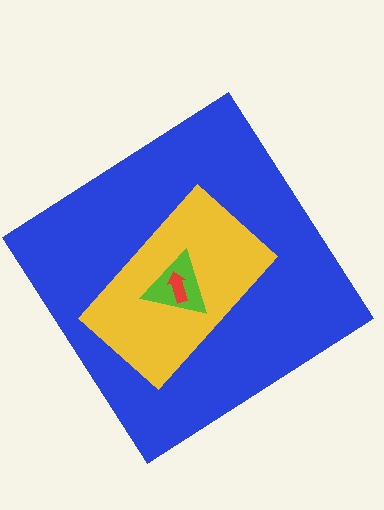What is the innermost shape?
The red arrow.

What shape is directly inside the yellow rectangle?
The lime triangle.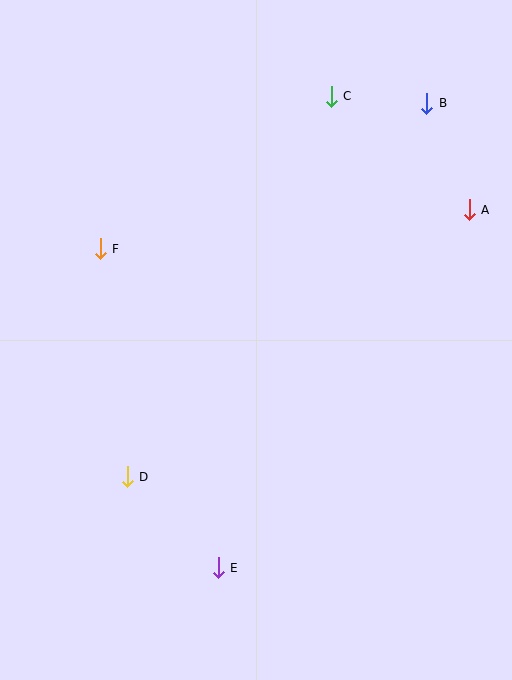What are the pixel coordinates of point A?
Point A is at (469, 210).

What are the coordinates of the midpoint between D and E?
The midpoint between D and E is at (173, 522).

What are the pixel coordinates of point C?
Point C is at (331, 96).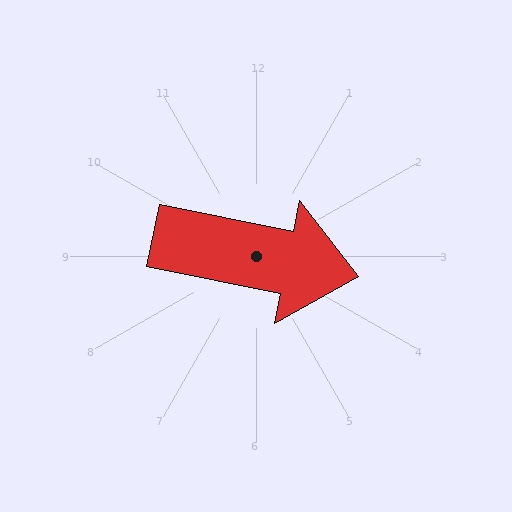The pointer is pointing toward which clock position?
Roughly 3 o'clock.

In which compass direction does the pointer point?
East.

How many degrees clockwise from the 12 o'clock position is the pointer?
Approximately 101 degrees.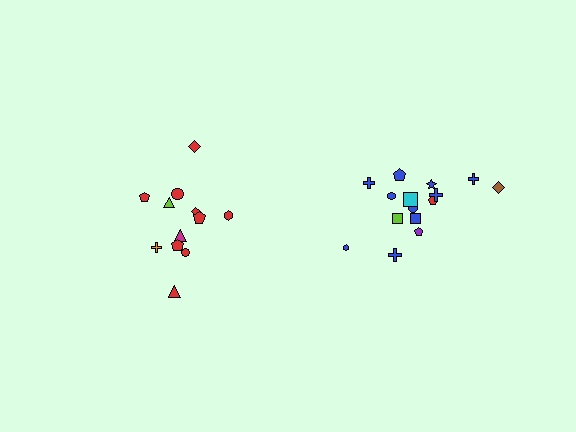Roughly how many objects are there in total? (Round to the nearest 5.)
Roughly 25 objects in total.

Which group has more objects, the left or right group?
The right group.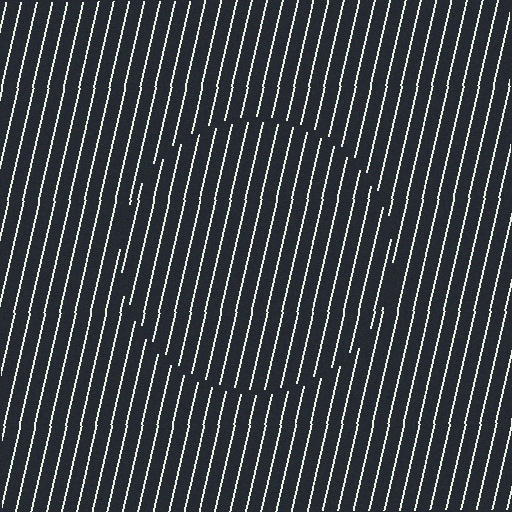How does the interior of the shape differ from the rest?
The interior of the shape contains the same grating, shifted by half a period — the contour is defined by the phase discontinuity where line-ends from the inner and outer gratings abut.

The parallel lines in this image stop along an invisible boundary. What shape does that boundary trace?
An illusory circle. The interior of the shape contains the same grating, shifted by half a period — the contour is defined by the phase discontinuity where line-ends from the inner and outer gratings abut.